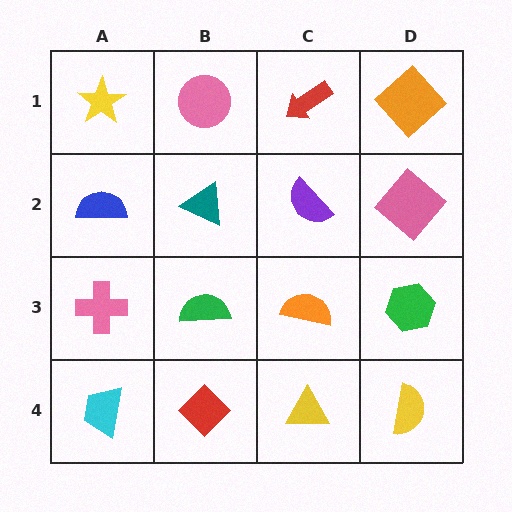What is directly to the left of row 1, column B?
A yellow star.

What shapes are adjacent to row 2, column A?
A yellow star (row 1, column A), a pink cross (row 3, column A), a teal triangle (row 2, column B).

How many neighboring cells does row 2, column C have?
4.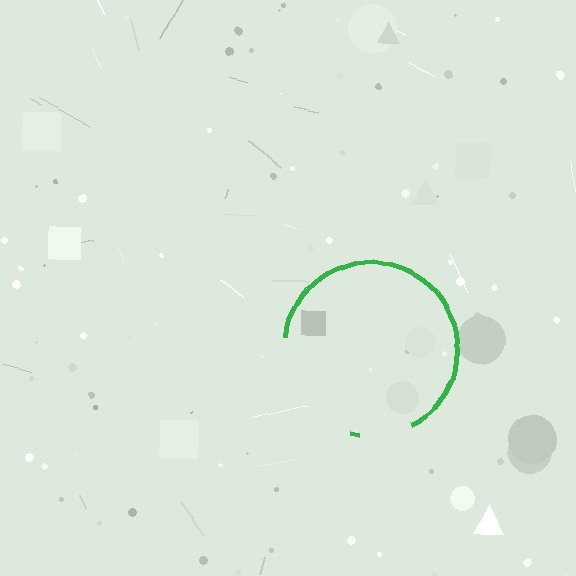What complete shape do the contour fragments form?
The contour fragments form a circle.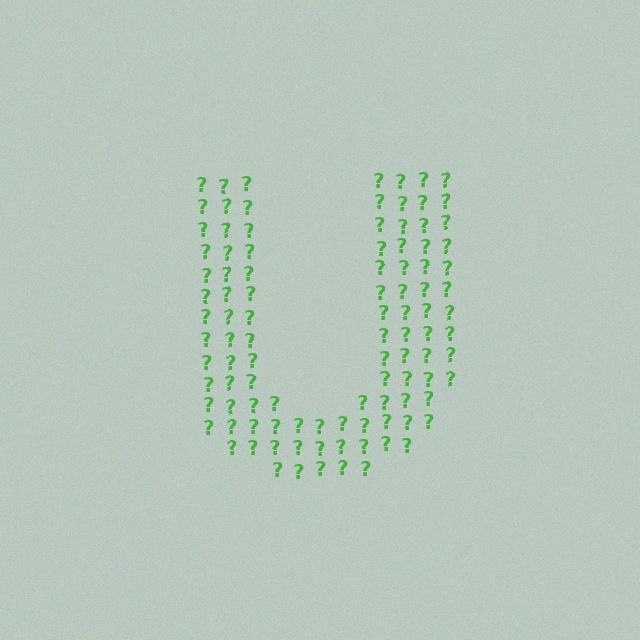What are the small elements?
The small elements are question marks.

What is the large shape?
The large shape is the letter U.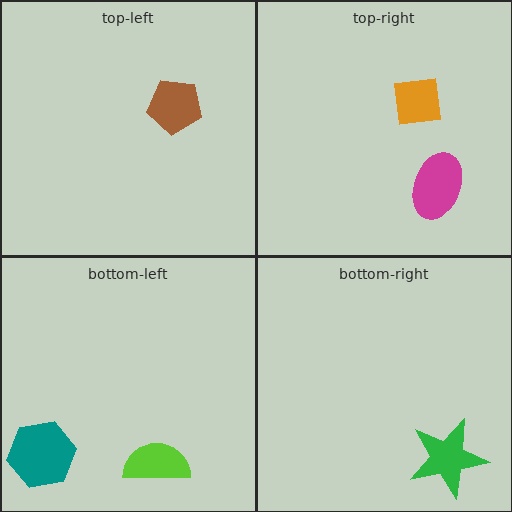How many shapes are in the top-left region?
1.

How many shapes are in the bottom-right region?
1.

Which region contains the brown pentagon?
The top-left region.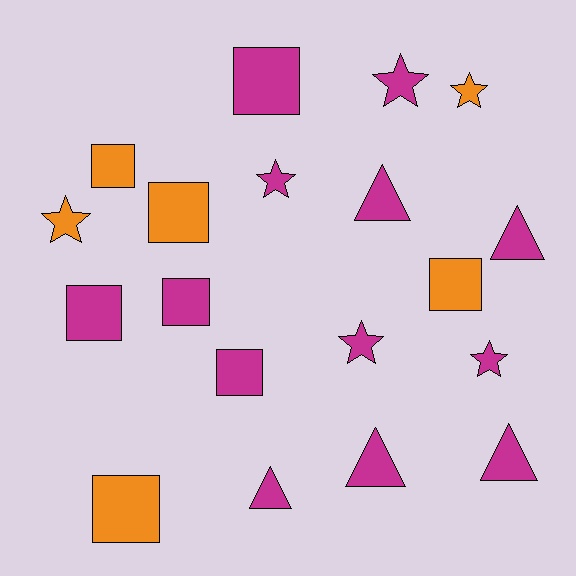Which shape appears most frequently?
Square, with 8 objects.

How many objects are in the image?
There are 19 objects.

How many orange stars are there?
There are 2 orange stars.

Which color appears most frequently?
Magenta, with 13 objects.